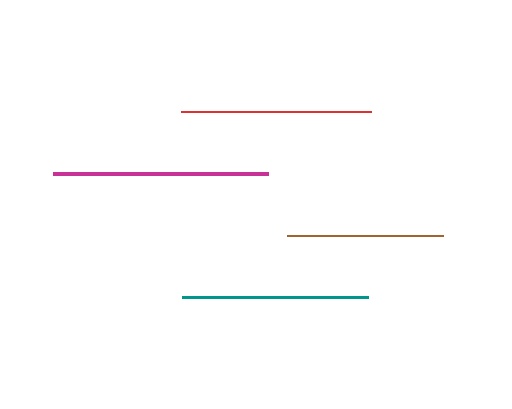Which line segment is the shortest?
The brown line is the shortest at approximately 156 pixels.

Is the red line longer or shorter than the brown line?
The red line is longer than the brown line.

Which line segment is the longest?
The magenta line is the longest at approximately 215 pixels.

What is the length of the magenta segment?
The magenta segment is approximately 215 pixels long.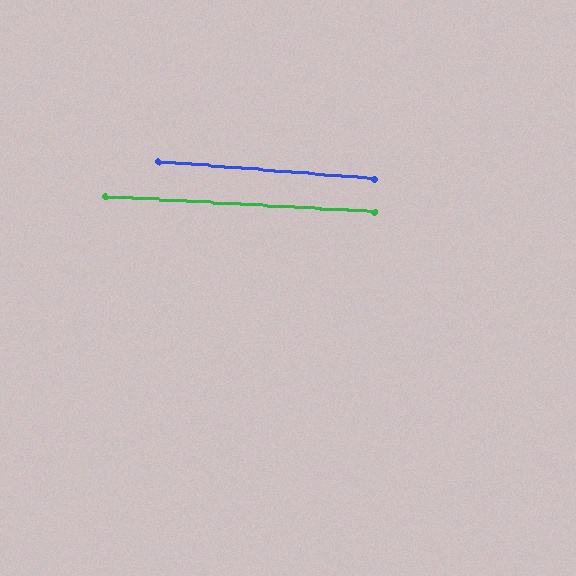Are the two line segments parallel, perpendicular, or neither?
Parallel — their directions differ by only 1.4°.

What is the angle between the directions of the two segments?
Approximately 1 degree.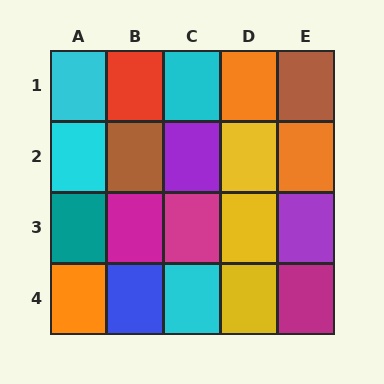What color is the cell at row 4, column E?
Magenta.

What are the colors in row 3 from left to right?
Teal, magenta, magenta, yellow, purple.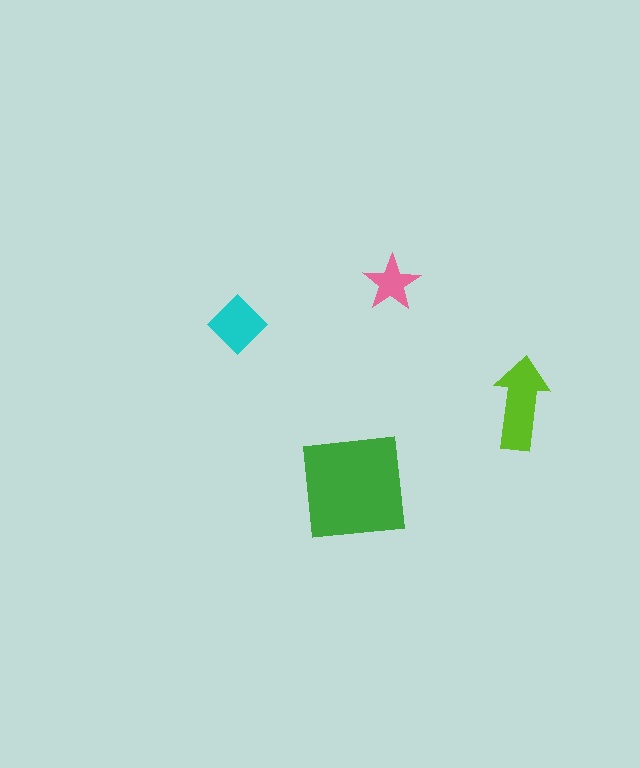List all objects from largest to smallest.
The green square, the lime arrow, the cyan diamond, the pink star.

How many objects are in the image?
There are 4 objects in the image.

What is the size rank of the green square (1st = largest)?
1st.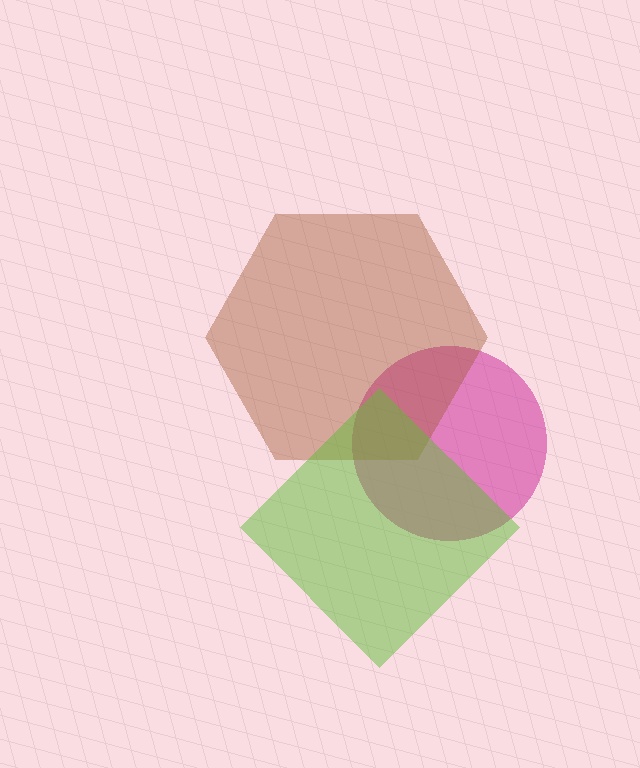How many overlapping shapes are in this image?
There are 3 overlapping shapes in the image.